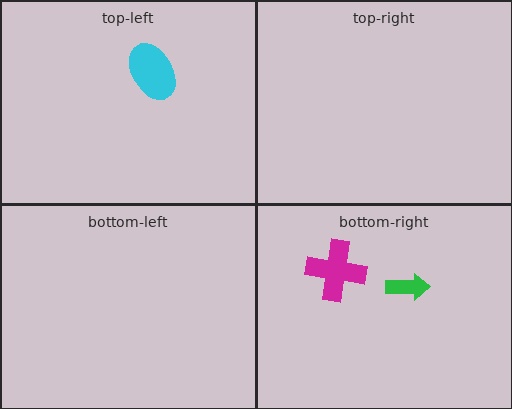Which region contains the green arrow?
The bottom-right region.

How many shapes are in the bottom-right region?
2.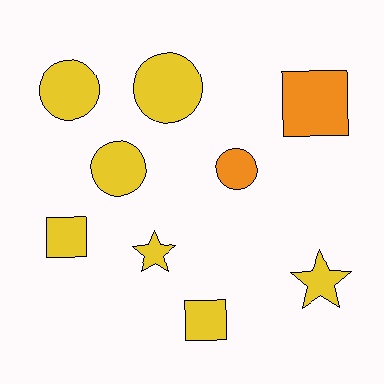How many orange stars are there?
There are no orange stars.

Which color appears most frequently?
Yellow, with 7 objects.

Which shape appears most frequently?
Circle, with 4 objects.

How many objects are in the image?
There are 9 objects.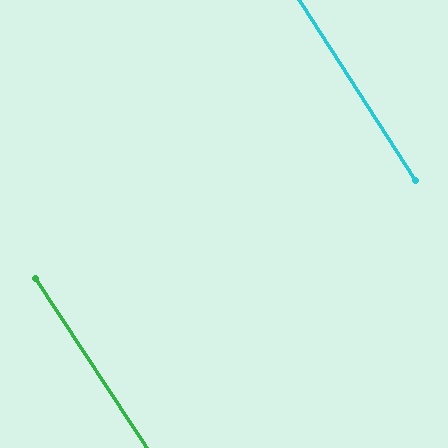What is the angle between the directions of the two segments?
Approximately 1 degree.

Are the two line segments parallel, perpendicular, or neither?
Parallel — their directions differ by only 0.6°.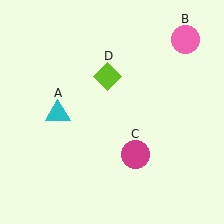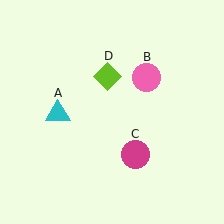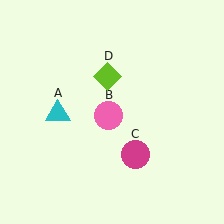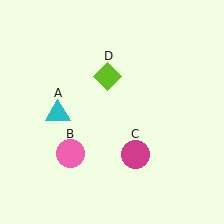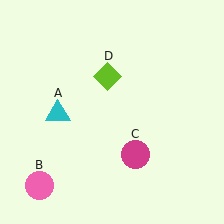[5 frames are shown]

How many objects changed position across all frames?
1 object changed position: pink circle (object B).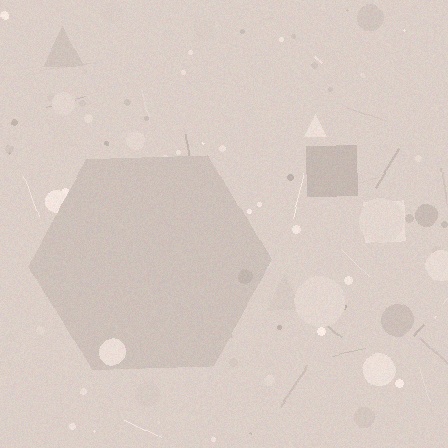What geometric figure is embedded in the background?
A hexagon is embedded in the background.